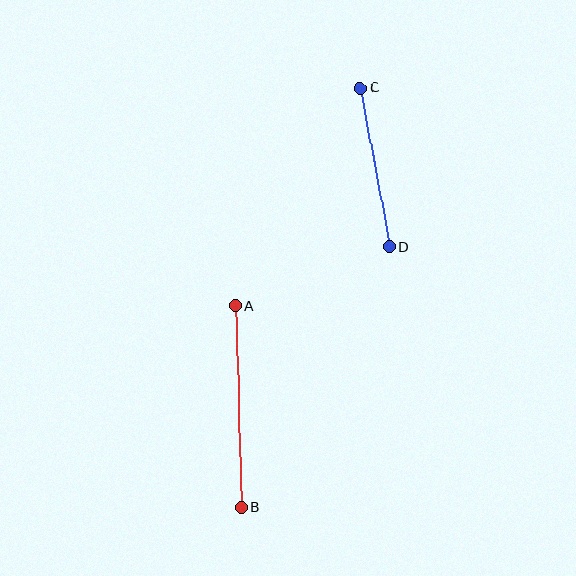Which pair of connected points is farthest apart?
Points A and B are farthest apart.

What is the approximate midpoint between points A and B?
The midpoint is at approximately (238, 406) pixels.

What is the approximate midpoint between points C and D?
The midpoint is at approximately (375, 167) pixels.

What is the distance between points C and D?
The distance is approximately 162 pixels.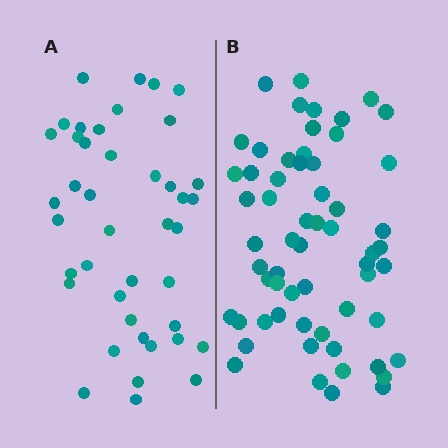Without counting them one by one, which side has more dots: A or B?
Region B (the right region) has more dots.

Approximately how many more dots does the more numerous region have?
Region B has approximately 20 more dots than region A.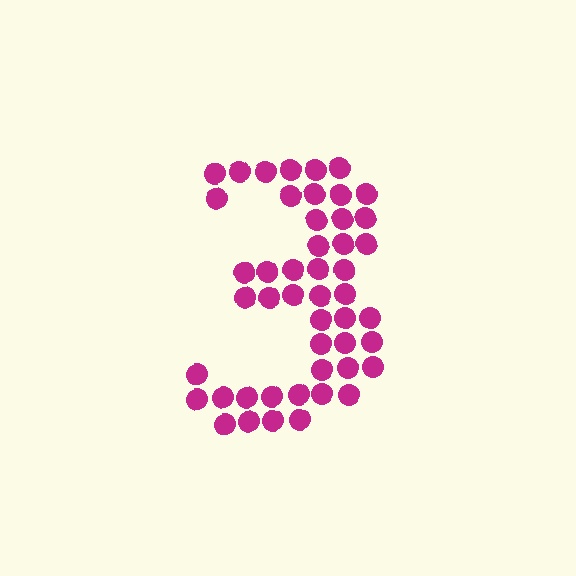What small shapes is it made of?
It is made of small circles.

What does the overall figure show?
The overall figure shows the digit 3.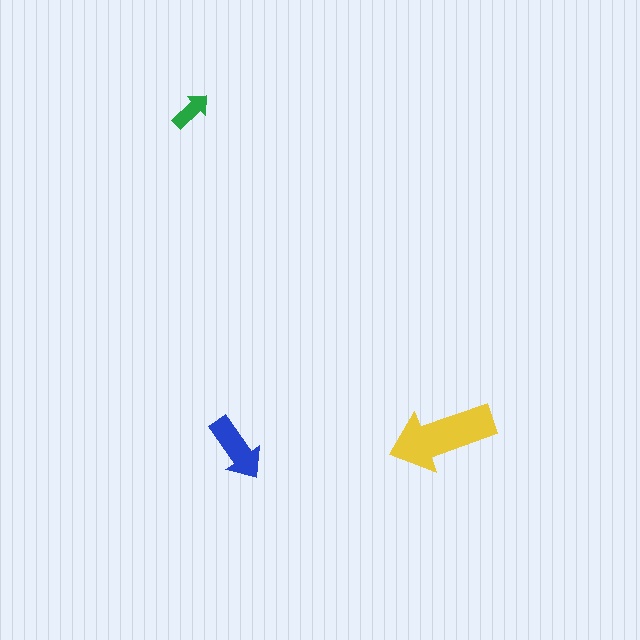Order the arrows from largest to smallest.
the yellow one, the blue one, the green one.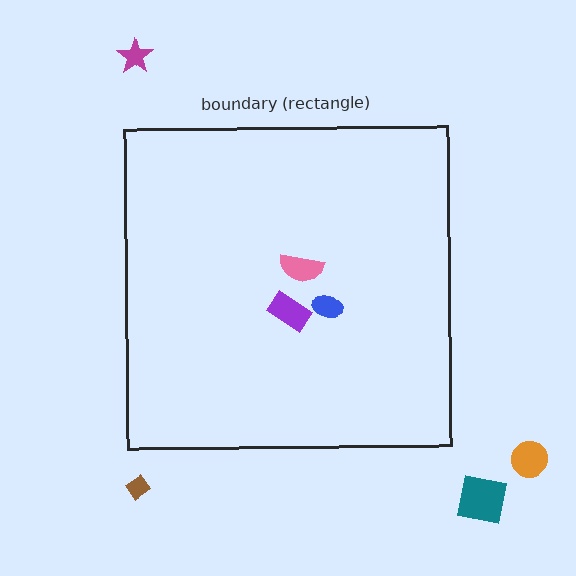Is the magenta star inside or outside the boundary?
Outside.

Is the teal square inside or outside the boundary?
Outside.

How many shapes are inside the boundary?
3 inside, 4 outside.